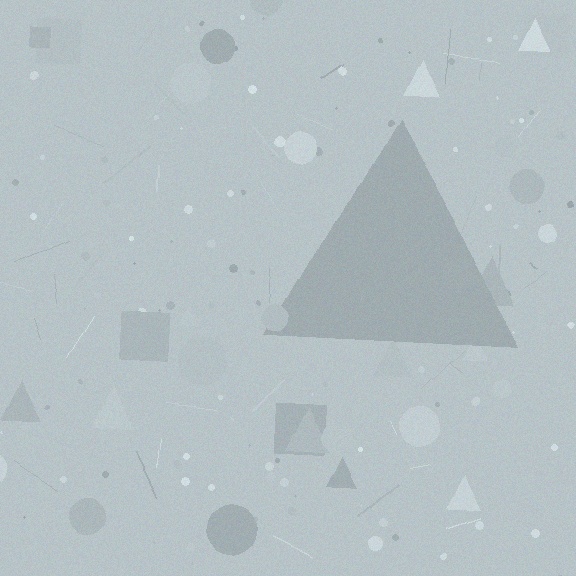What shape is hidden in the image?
A triangle is hidden in the image.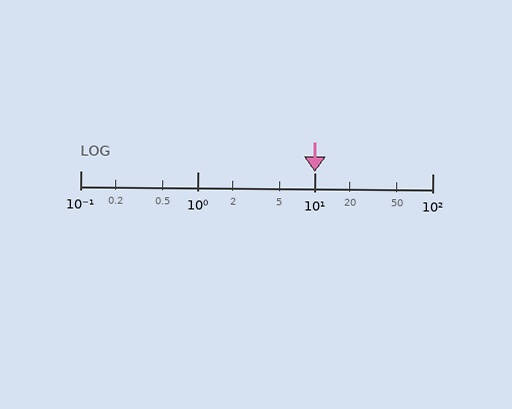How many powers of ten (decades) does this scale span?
The scale spans 3 decades, from 0.1 to 100.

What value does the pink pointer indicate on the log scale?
The pointer indicates approximately 10.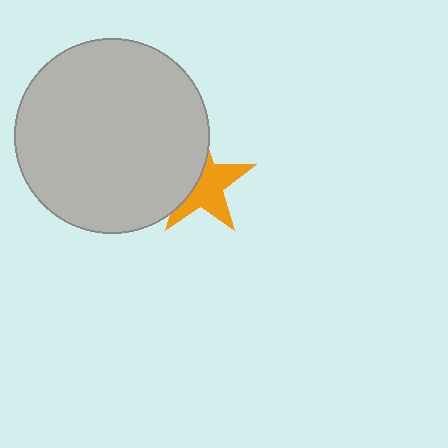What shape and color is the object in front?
The object in front is a light gray circle.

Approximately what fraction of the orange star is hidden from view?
Roughly 43% of the orange star is hidden behind the light gray circle.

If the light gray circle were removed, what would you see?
You would see the complete orange star.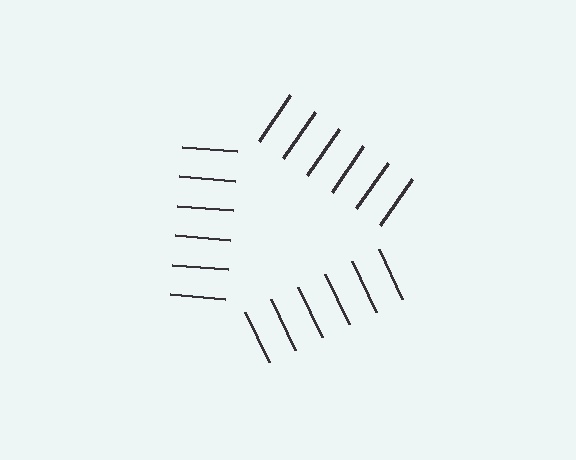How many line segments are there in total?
18 — 6 along each of the 3 edges.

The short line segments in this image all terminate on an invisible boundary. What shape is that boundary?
An illusory triangle — the line segments terminate on its edges but no continuous stroke is drawn.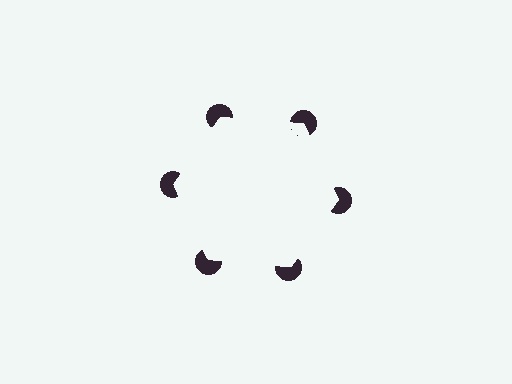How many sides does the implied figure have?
6 sides.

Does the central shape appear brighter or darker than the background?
It typically appears slightly brighter than the background, even though no actual brightness change is drawn.